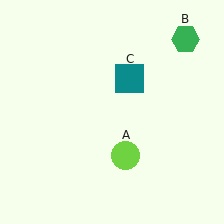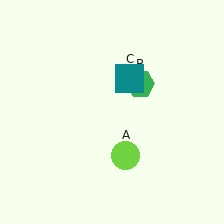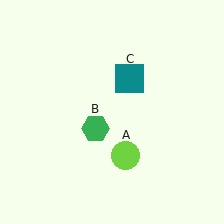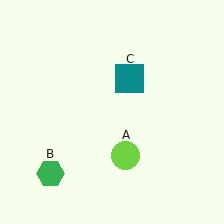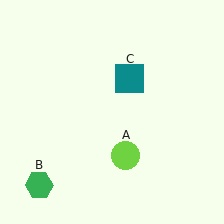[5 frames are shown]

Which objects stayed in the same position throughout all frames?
Lime circle (object A) and teal square (object C) remained stationary.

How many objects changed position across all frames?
1 object changed position: green hexagon (object B).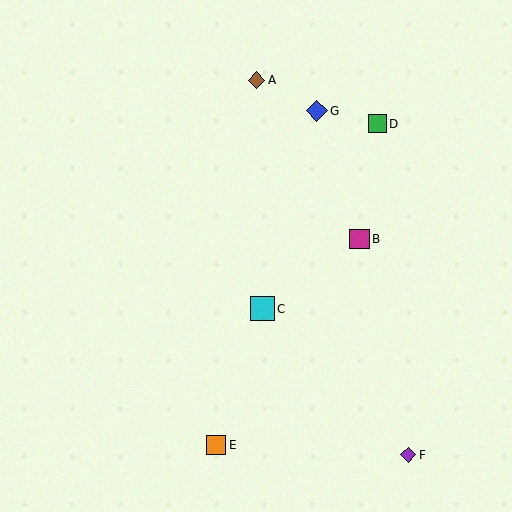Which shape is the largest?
The cyan square (labeled C) is the largest.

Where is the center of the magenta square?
The center of the magenta square is at (359, 239).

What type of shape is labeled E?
Shape E is an orange square.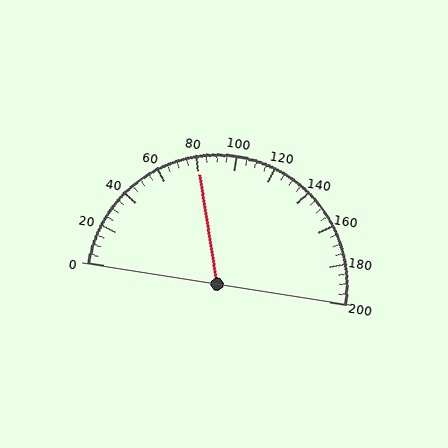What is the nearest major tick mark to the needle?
The nearest major tick mark is 80.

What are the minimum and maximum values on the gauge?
The gauge ranges from 0 to 200.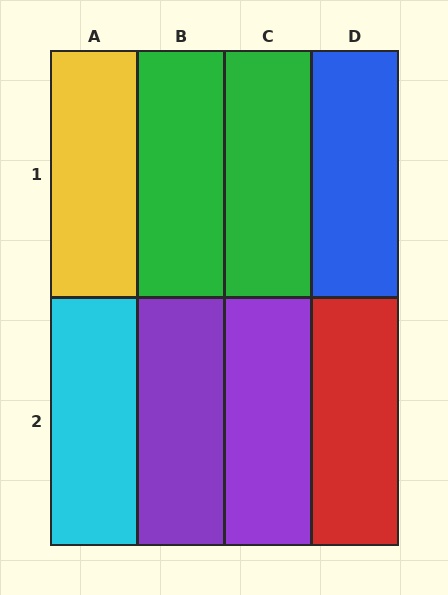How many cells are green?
2 cells are green.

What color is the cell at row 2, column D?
Red.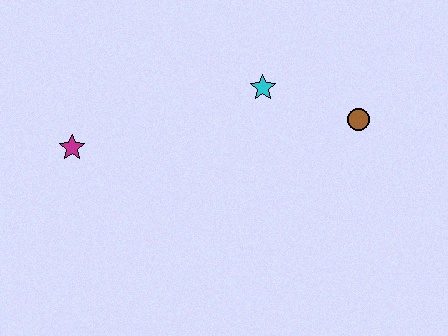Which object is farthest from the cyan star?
The magenta star is farthest from the cyan star.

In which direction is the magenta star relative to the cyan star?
The magenta star is to the left of the cyan star.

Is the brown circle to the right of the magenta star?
Yes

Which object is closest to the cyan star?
The brown circle is closest to the cyan star.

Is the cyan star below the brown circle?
No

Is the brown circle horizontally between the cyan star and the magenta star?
No